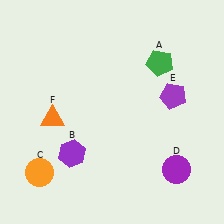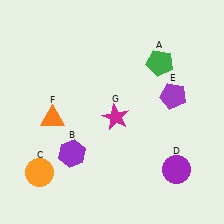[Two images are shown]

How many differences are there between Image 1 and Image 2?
There is 1 difference between the two images.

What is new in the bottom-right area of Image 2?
A magenta star (G) was added in the bottom-right area of Image 2.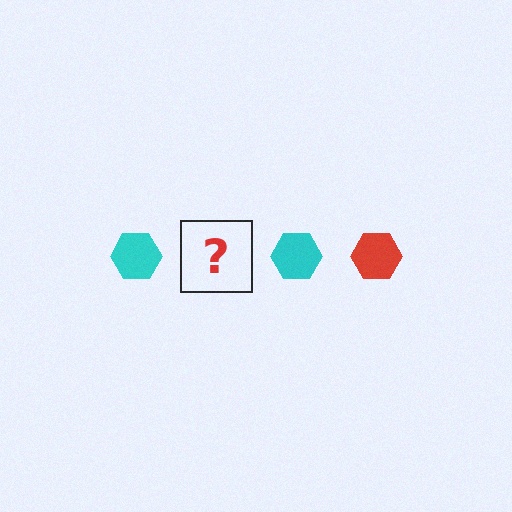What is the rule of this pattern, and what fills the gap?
The rule is that the pattern cycles through cyan, red hexagons. The gap should be filled with a red hexagon.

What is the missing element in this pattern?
The missing element is a red hexagon.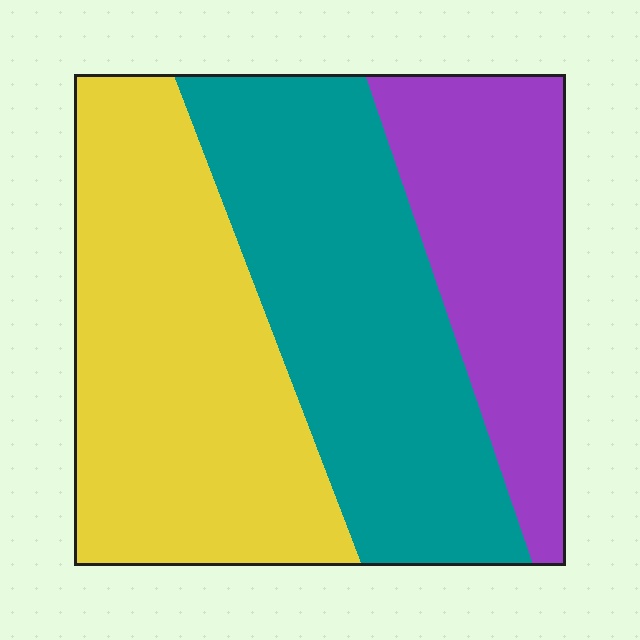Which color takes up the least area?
Purple, at roughly 25%.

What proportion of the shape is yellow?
Yellow takes up about two fifths (2/5) of the shape.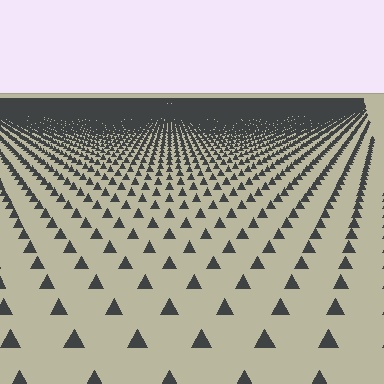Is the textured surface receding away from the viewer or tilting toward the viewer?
The surface is receding away from the viewer. Texture elements get smaller and denser toward the top.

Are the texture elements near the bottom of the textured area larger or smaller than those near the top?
Larger. Near the bottom, elements are closer to the viewer and appear at a bigger on-screen size.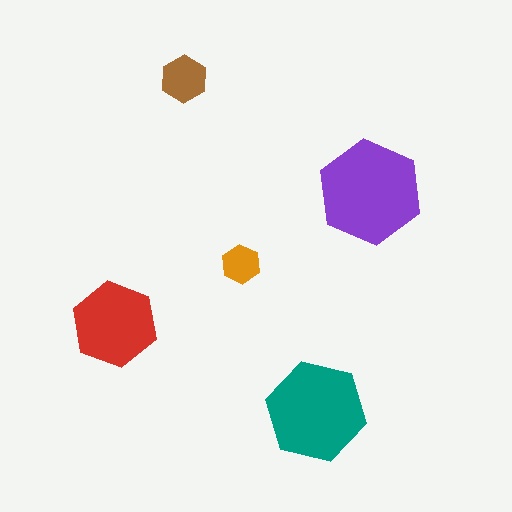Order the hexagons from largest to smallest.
the purple one, the teal one, the red one, the brown one, the orange one.